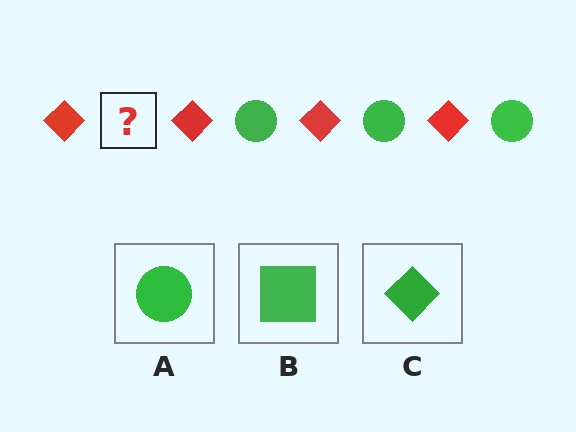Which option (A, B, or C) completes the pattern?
A.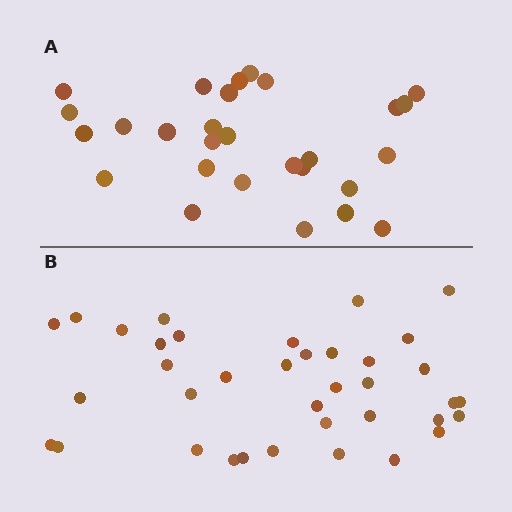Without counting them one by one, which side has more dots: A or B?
Region B (the bottom region) has more dots.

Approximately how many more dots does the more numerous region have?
Region B has roughly 8 or so more dots than region A.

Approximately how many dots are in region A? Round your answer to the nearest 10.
About 30 dots. (The exact count is 28, which rounds to 30.)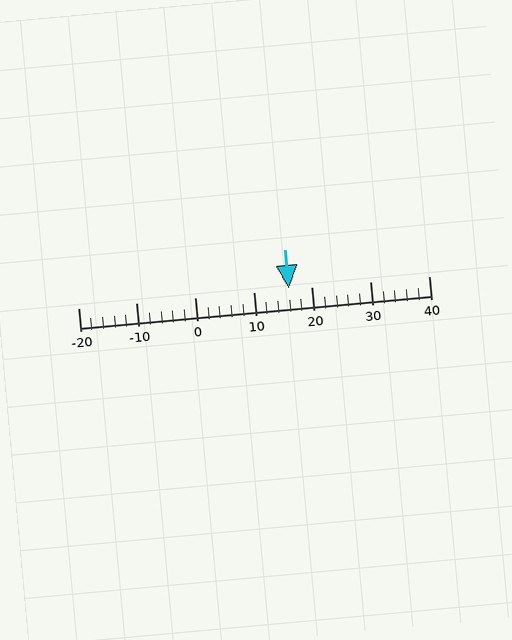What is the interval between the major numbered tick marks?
The major tick marks are spaced 10 units apart.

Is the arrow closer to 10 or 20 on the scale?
The arrow is closer to 20.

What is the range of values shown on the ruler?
The ruler shows values from -20 to 40.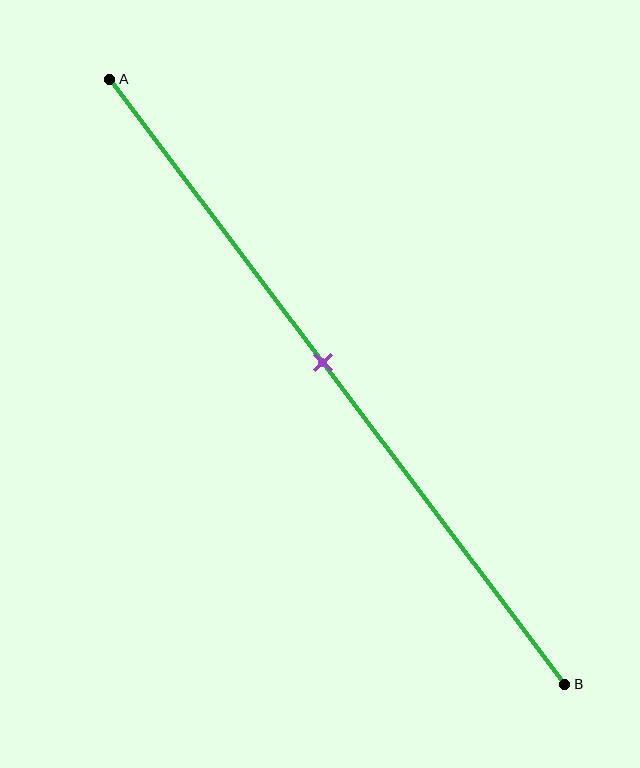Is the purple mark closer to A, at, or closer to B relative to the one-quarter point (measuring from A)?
The purple mark is closer to point B than the one-quarter point of segment AB.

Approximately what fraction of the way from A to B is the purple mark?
The purple mark is approximately 45% of the way from A to B.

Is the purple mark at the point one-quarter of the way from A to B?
No, the mark is at about 45% from A, not at the 25% one-quarter point.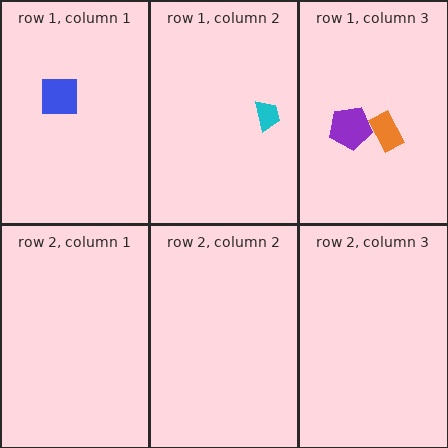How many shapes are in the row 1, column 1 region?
1.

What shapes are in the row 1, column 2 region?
The cyan trapezoid.